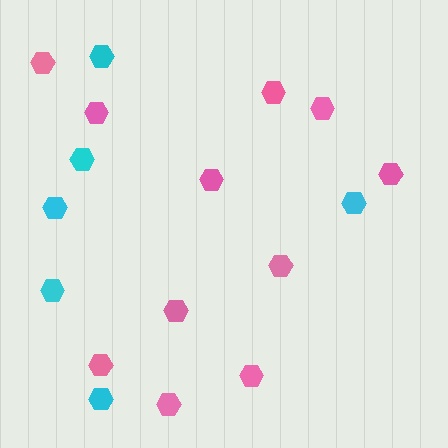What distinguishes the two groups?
There are 2 groups: one group of cyan hexagons (6) and one group of pink hexagons (11).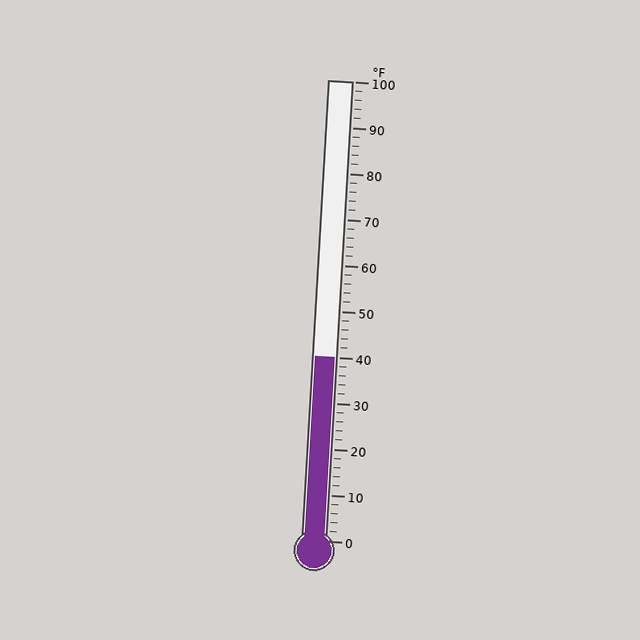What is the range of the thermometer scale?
The thermometer scale ranges from 0°F to 100°F.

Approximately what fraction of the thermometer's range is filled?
The thermometer is filled to approximately 40% of its range.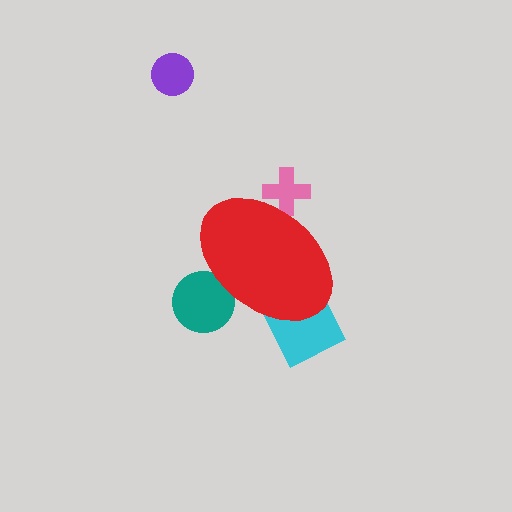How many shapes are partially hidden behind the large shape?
3 shapes are partially hidden.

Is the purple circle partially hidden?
No, the purple circle is fully visible.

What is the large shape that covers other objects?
A red ellipse.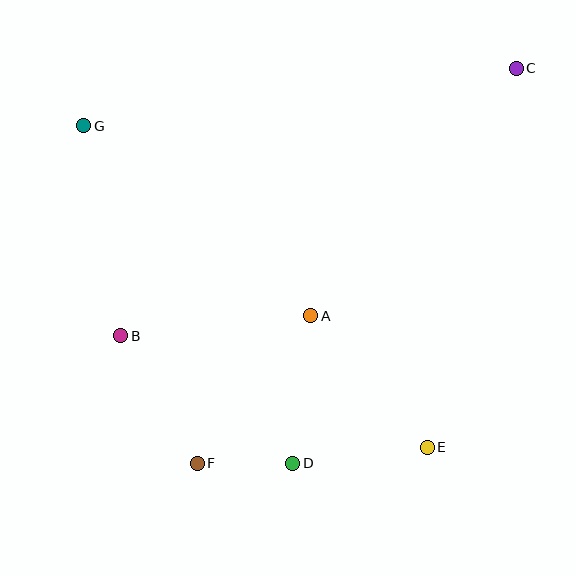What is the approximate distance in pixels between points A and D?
The distance between A and D is approximately 149 pixels.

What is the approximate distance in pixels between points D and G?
The distance between D and G is approximately 397 pixels.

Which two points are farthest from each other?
Points C and F are farthest from each other.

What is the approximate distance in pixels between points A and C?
The distance between A and C is approximately 322 pixels.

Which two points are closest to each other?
Points D and F are closest to each other.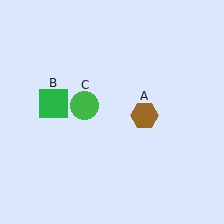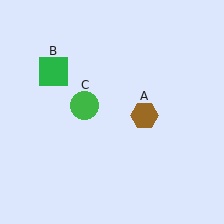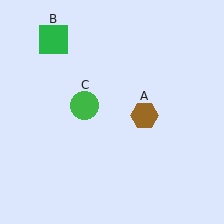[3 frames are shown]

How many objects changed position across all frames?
1 object changed position: green square (object B).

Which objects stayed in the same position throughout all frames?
Brown hexagon (object A) and green circle (object C) remained stationary.